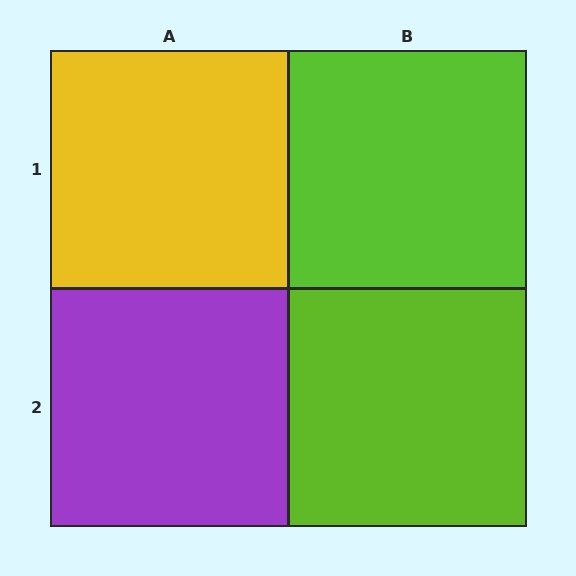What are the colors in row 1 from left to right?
Yellow, lime.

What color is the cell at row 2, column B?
Lime.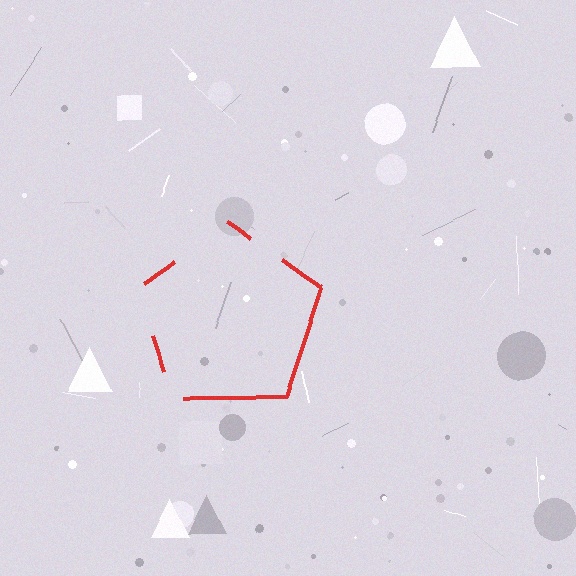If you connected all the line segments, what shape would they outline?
They would outline a pentagon.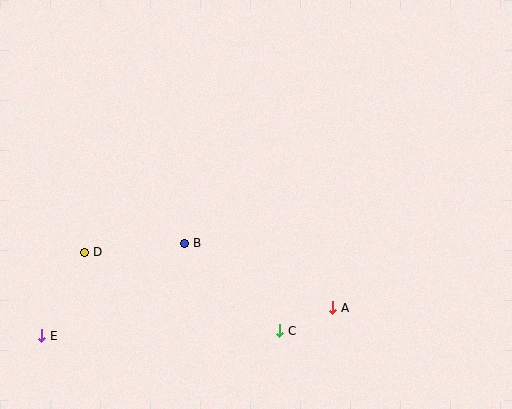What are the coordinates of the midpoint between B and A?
The midpoint between B and A is at (259, 276).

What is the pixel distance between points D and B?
The distance between D and B is 101 pixels.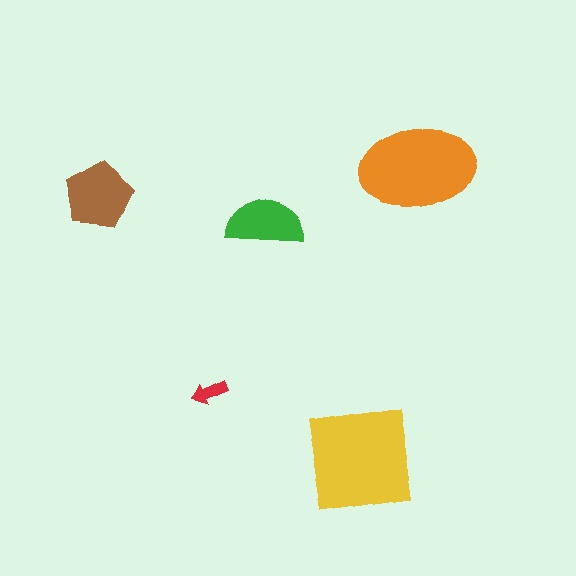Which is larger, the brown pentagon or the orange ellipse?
The orange ellipse.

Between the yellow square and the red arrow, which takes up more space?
The yellow square.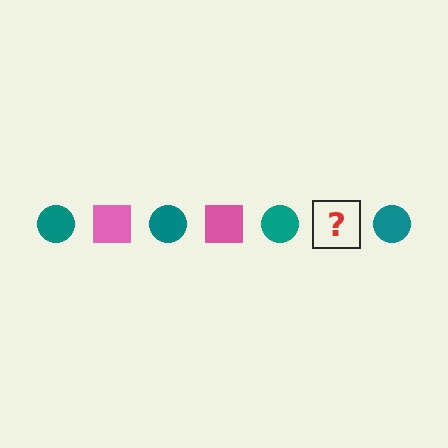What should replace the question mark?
The question mark should be replaced with a pink square.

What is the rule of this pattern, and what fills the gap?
The rule is that the pattern alternates between teal circle and pink square. The gap should be filled with a pink square.